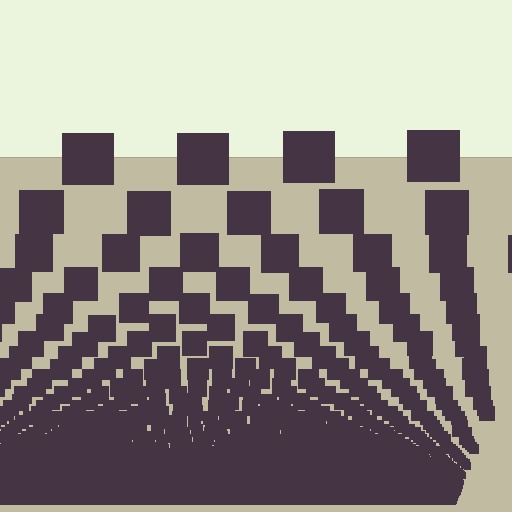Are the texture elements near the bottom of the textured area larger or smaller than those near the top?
Smaller. The gradient is inverted — elements near the bottom are smaller and denser.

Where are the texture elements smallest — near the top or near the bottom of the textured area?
Near the bottom.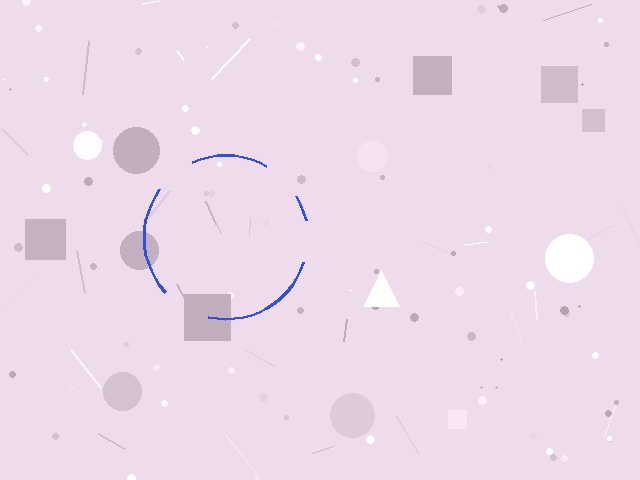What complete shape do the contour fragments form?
The contour fragments form a circle.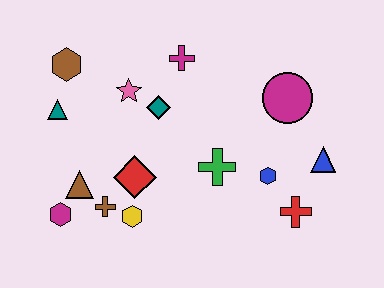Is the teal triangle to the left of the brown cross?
Yes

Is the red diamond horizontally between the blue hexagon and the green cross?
No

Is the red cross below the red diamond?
Yes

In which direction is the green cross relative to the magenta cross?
The green cross is below the magenta cross.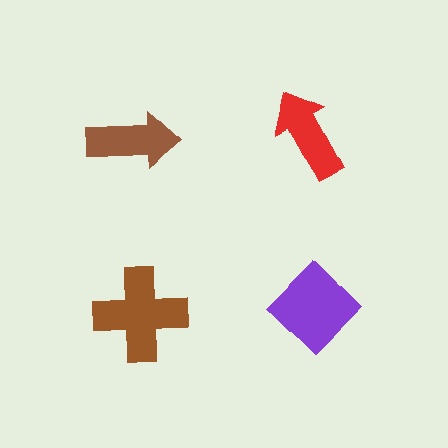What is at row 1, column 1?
A brown arrow.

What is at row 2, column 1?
A brown cross.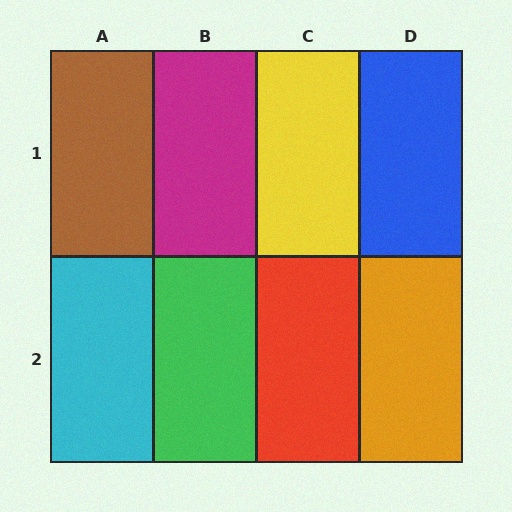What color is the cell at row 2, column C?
Red.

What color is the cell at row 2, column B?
Green.